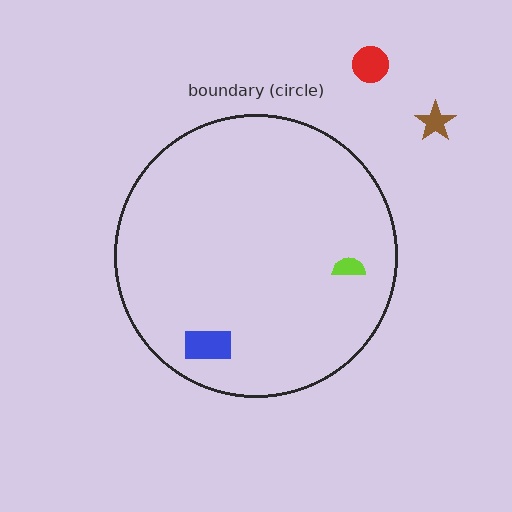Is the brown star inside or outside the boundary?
Outside.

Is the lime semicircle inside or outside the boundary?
Inside.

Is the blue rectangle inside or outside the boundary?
Inside.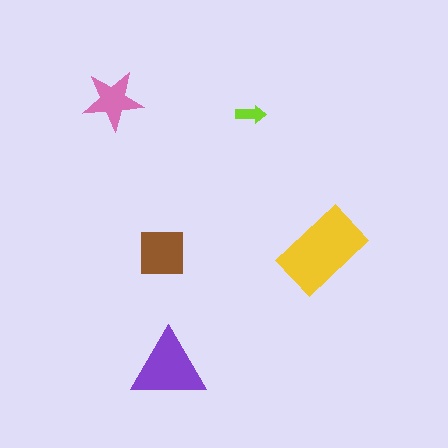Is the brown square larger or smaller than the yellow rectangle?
Smaller.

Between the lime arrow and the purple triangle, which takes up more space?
The purple triangle.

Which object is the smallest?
The lime arrow.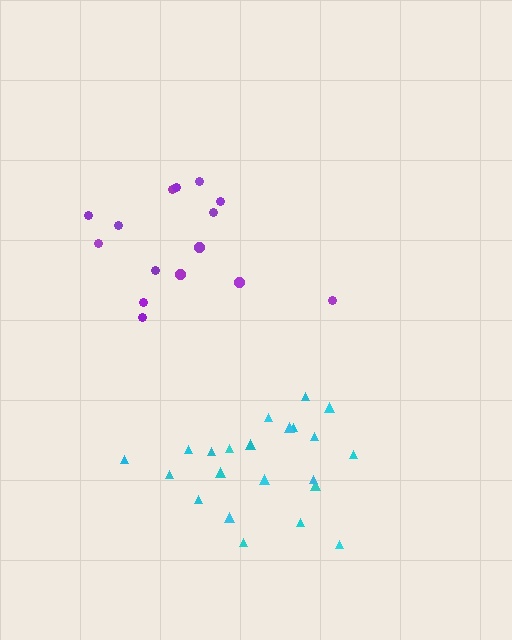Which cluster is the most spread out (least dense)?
Purple.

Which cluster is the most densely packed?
Cyan.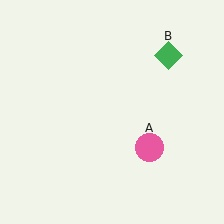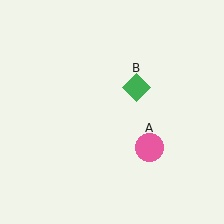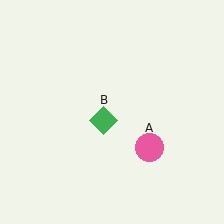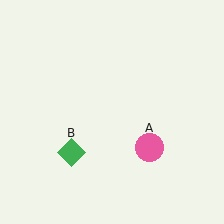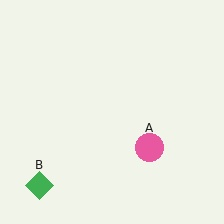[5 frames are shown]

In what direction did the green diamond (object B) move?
The green diamond (object B) moved down and to the left.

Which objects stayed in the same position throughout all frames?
Pink circle (object A) remained stationary.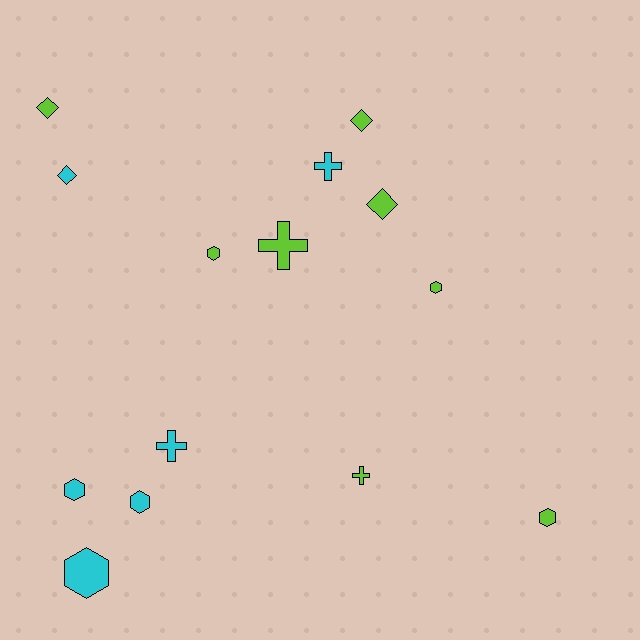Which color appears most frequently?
Lime, with 8 objects.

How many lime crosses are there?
There are 2 lime crosses.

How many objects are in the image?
There are 14 objects.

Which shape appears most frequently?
Hexagon, with 6 objects.